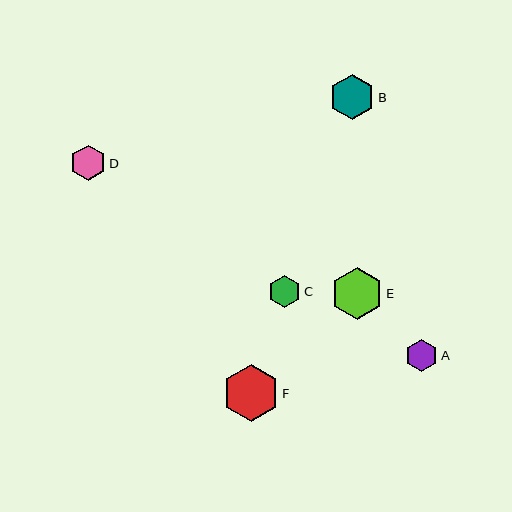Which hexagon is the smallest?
Hexagon C is the smallest with a size of approximately 32 pixels.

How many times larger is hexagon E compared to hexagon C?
Hexagon E is approximately 1.6 times the size of hexagon C.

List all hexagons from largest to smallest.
From largest to smallest: F, E, B, D, A, C.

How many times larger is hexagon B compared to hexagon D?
Hexagon B is approximately 1.3 times the size of hexagon D.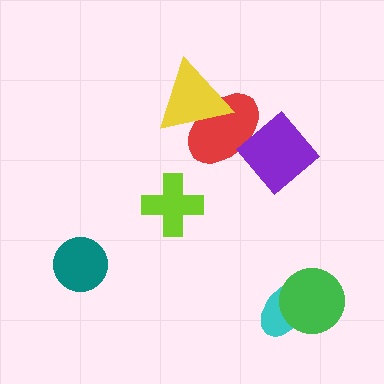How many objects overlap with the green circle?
1 object overlaps with the green circle.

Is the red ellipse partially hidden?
Yes, it is partially covered by another shape.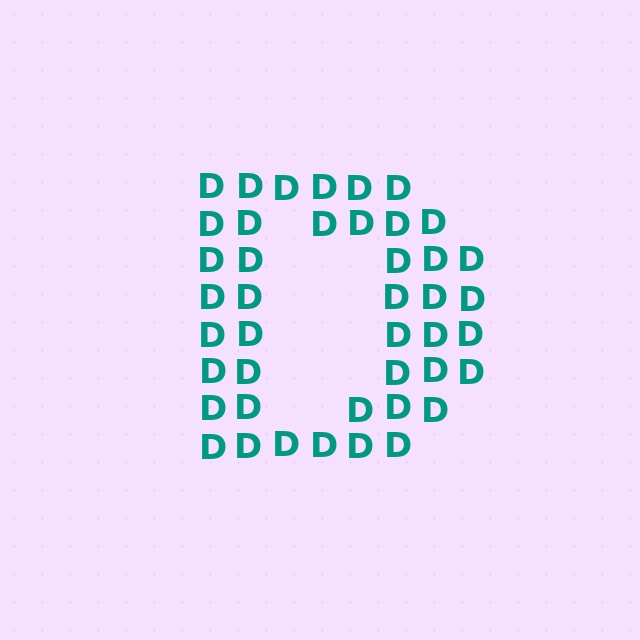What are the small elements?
The small elements are letter D's.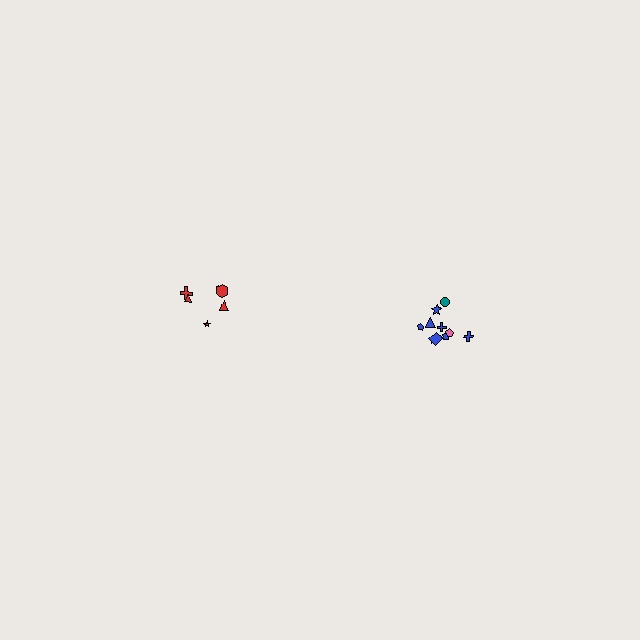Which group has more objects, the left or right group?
The right group.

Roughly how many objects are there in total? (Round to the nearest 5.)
Roughly 15 objects in total.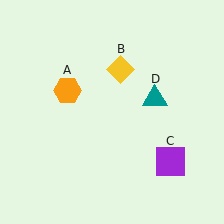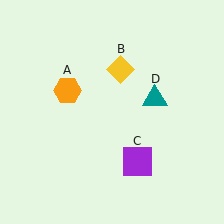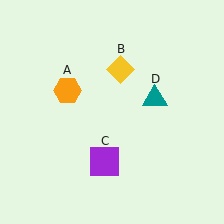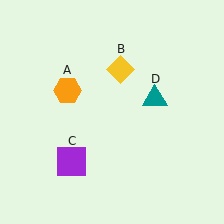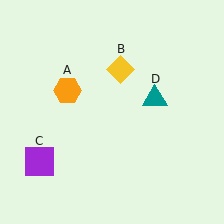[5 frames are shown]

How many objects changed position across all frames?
1 object changed position: purple square (object C).